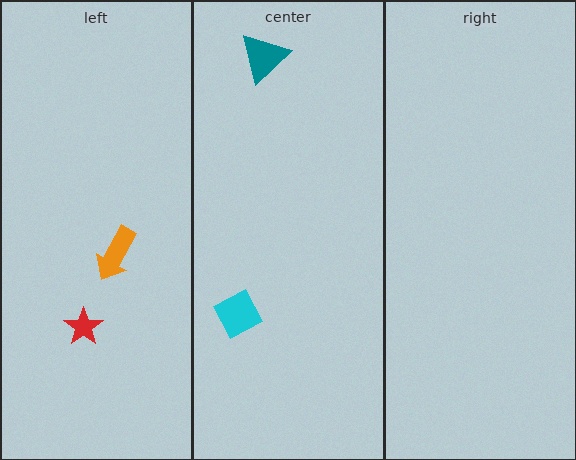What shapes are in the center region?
The teal triangle, the cyan diamond.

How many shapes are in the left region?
2.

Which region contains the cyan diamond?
The center region.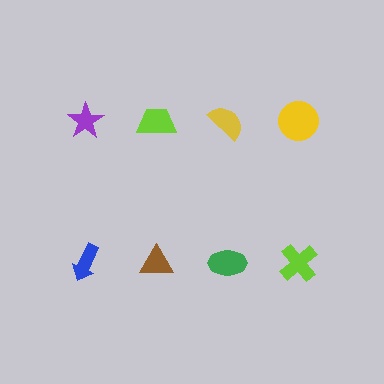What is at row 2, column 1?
A blue arrow.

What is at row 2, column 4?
A lime cross.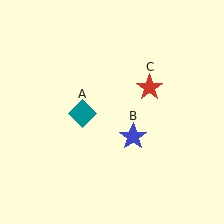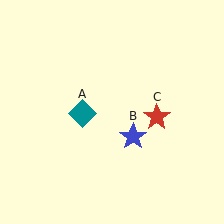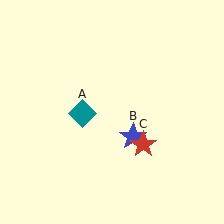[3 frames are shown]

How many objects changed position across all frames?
1 object changed position: red star (object C).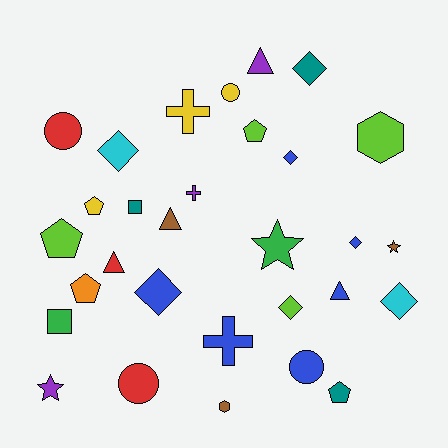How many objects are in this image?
There are 30 objects.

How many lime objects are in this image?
There are 4 lime objects.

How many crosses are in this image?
There are 3 crosses.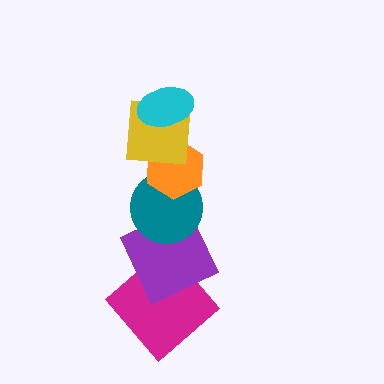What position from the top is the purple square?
The purple square is 5th from the top.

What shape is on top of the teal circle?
The orange hexagon is on top of the teal circle.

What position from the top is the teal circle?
The teal circle is 4th from the top.